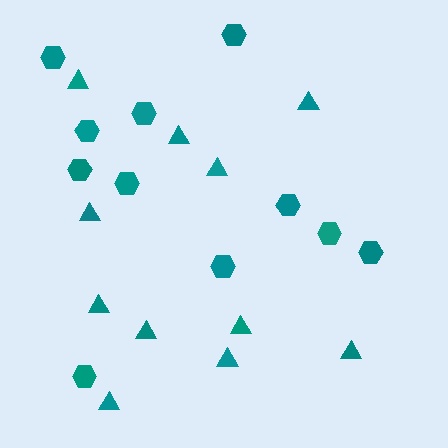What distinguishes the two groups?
There are 2 groups: one group of triangles (11) and one group of hexagons (11).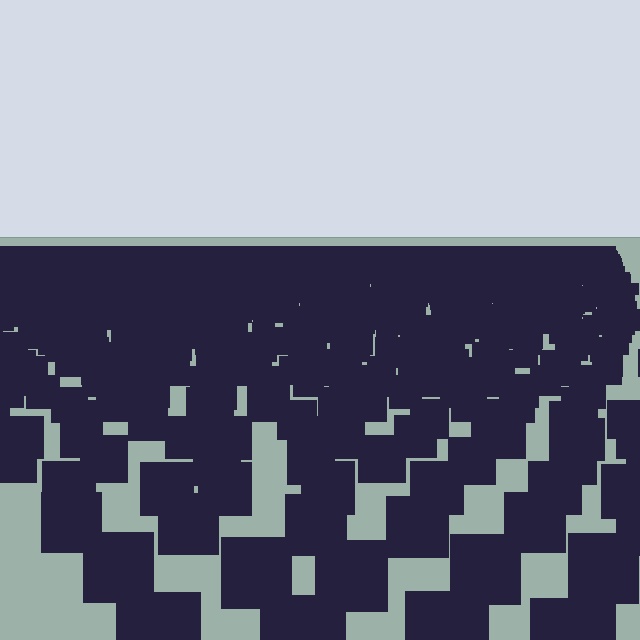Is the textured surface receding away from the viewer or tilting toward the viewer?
The surface is receding away from the viewer. Texture elements get smaller and denser toward the top.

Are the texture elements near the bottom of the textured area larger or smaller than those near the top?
Larger. Near the bottom, elements are closer to the viewer and appear at a bigger on-screen size.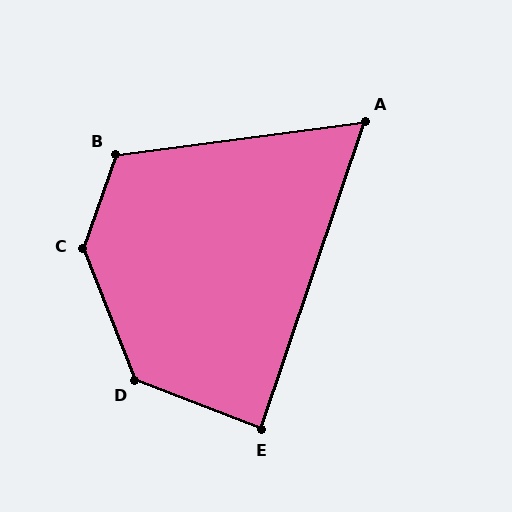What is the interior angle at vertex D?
Approximately 133 degrees (obtuse).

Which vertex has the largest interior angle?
C, at approximately 139 degrees.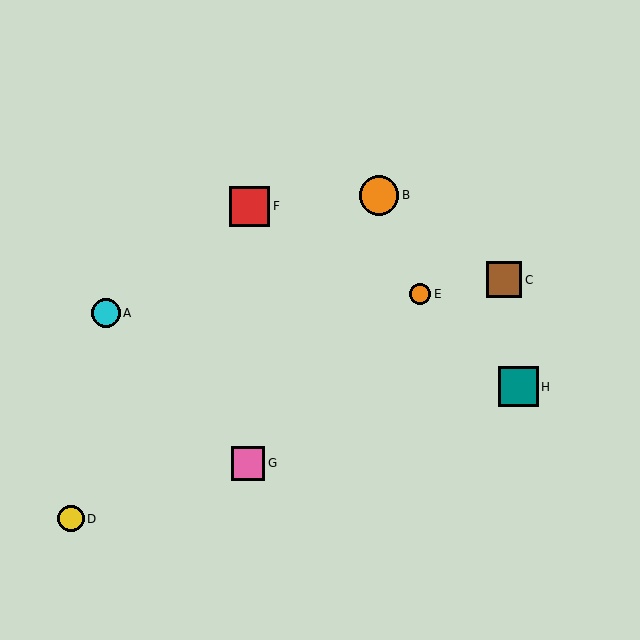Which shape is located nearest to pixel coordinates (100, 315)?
The cyan circle (labeled A) at (106, 313) is nearest to that location.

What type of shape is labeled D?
Shape D is a yellow circle.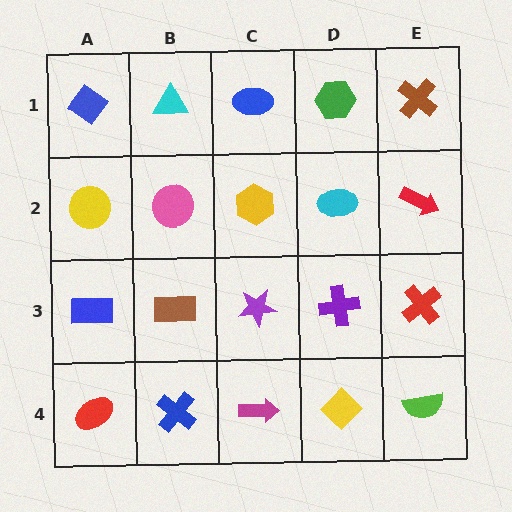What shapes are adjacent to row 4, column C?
A purple star (row 3, column C), a blue cross (row 4, column B), a yellow diamond (row 4, column D).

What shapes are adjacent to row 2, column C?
A blue ellipse (row 1, column C), a purple star (row 3, column C), a pink circle (row 2, column B), a cyan ellipse (row 2, column D).